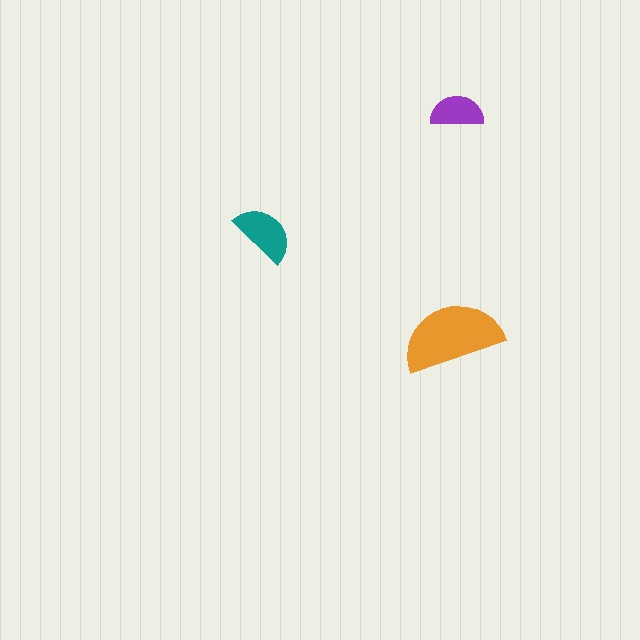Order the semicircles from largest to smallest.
the orange one, the teal one, the purple one.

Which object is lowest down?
The orange semicircle is bottommost.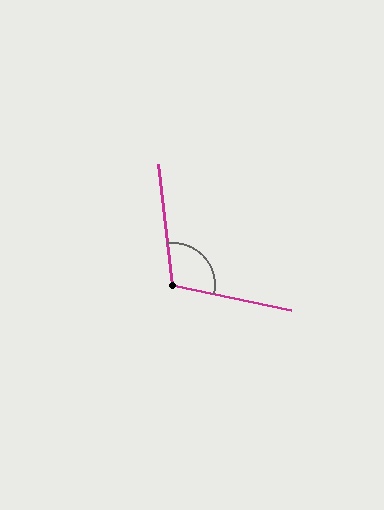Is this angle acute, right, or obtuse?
It is obtuse.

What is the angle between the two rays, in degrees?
Approximately 109 degrees.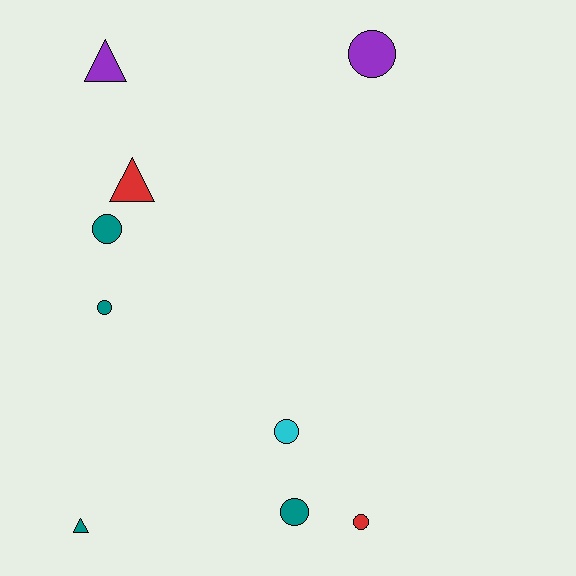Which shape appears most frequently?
Circle, with 6 objects.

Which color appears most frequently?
Teal, with 4 objects.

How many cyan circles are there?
There is 1 cyan circle.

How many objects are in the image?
There are 9 objects.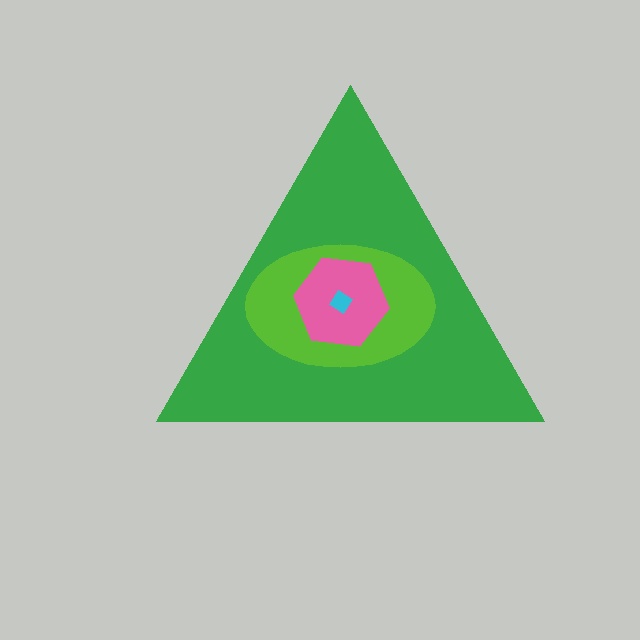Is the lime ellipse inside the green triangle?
Yes.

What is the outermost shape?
The green triangle.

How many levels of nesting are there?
4.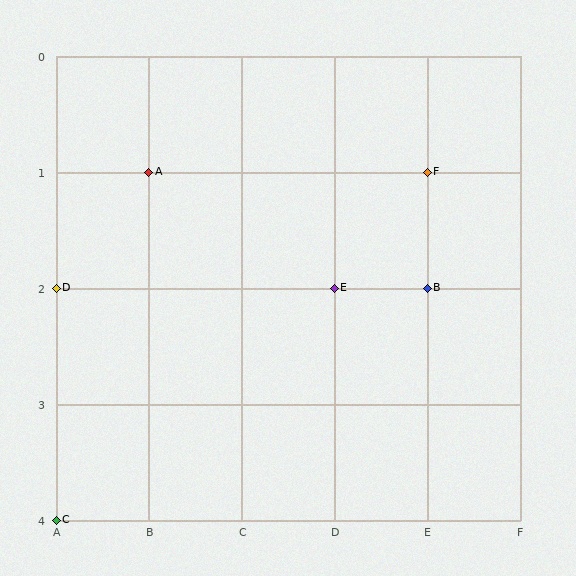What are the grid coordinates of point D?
Point D is at grid coordinates (A, 2).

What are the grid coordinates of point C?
Point C is at grid coordinates (A, 4).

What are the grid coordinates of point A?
Point A is at grid coordinates (B, 1).